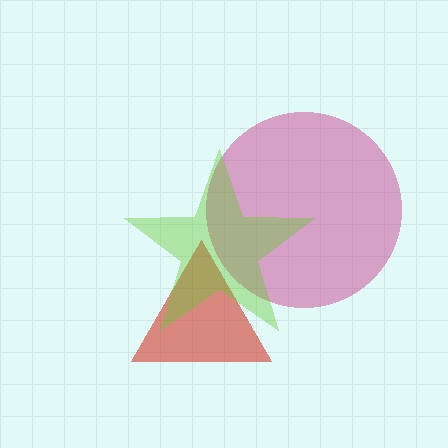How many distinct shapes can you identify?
There are 3 distinct shapes: a red triangle, a magenta circle, a lime star.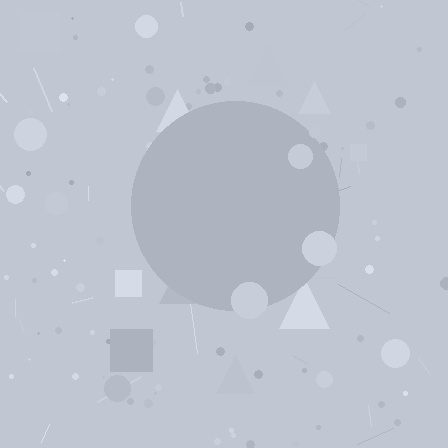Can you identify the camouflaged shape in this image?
The camouflaged shape is a circle.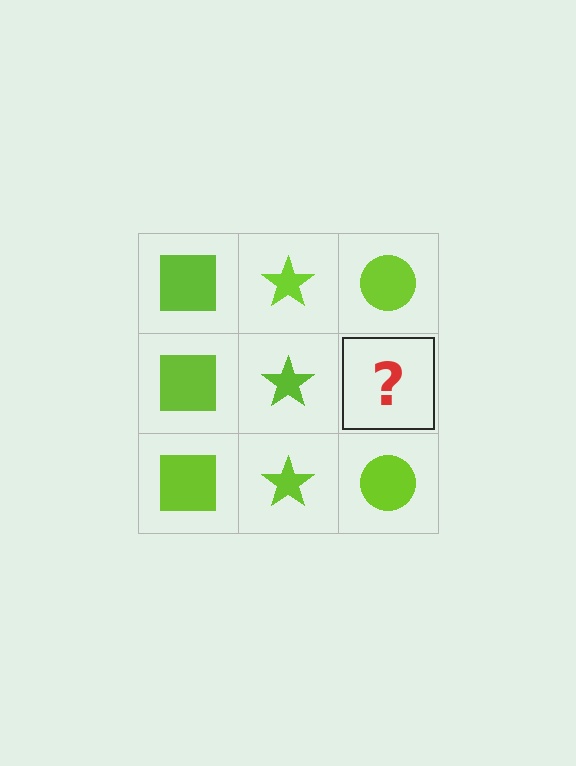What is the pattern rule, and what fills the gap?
The rule is that each column has a consistent shape. The gap should be filled with a lime circle.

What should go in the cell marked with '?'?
The missing cell should contain a lime circle.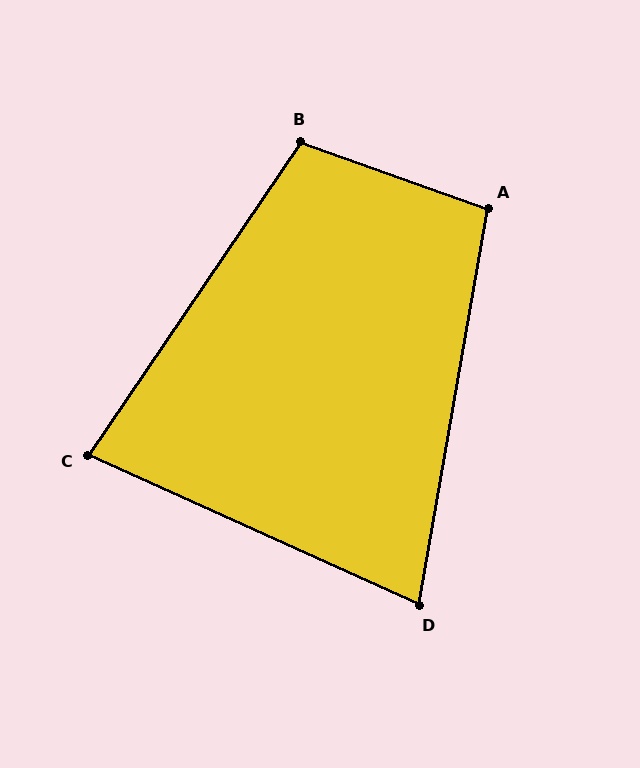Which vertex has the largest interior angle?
B, at approximately 105 degrees.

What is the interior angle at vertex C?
Approximately 80 degrees (acute).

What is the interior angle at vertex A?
Approximately 100 degrees (obtuse).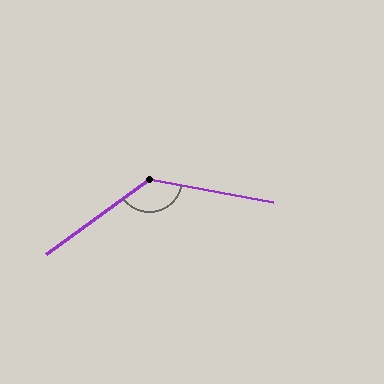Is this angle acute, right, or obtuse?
It is obtuse.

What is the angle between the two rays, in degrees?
Approximately 133 degrees.